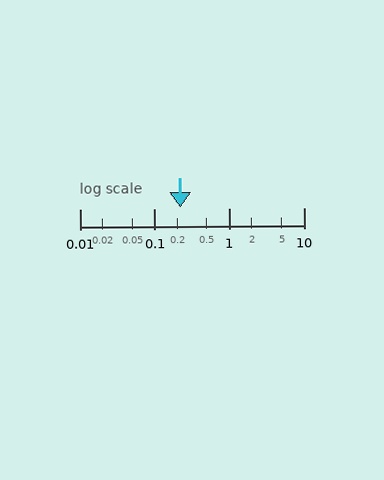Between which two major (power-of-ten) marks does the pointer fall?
The pointer is between 0.1 and 1.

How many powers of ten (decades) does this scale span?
The scale spans 3 decades, from 0.01 to 10.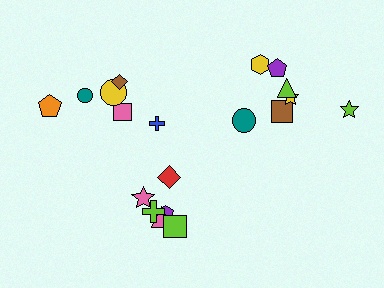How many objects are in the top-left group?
There are 6 objects.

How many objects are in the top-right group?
There are 8 objects.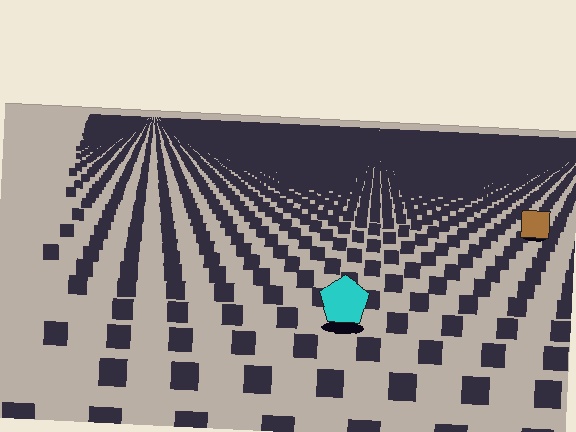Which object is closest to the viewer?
The cyan pentagon is closest. The texture marks near it are larger and more spread out.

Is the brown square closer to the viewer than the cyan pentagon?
No. The cyan pentagon is closer — you can tell from the texture gradient: the ground texture is coarser near it.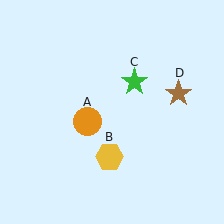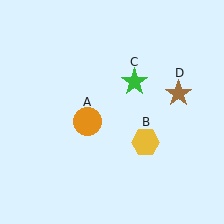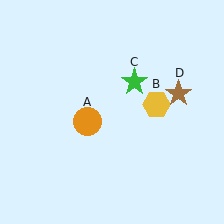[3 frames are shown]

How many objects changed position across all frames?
1 object changed position: yellow hexagon (object B).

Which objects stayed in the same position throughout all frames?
Orange circle (object A) and green star (object C) and brown star (object D) remained stationary.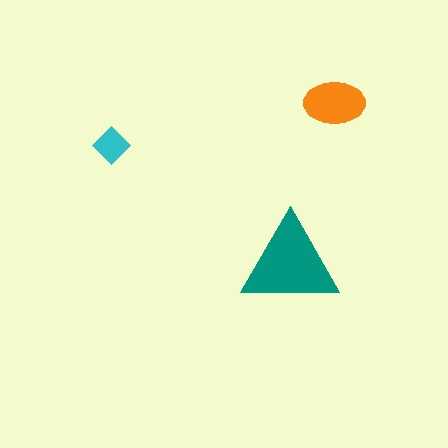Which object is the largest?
The teal triangle.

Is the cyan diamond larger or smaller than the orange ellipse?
Smaller.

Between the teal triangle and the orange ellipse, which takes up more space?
The teal triangle.